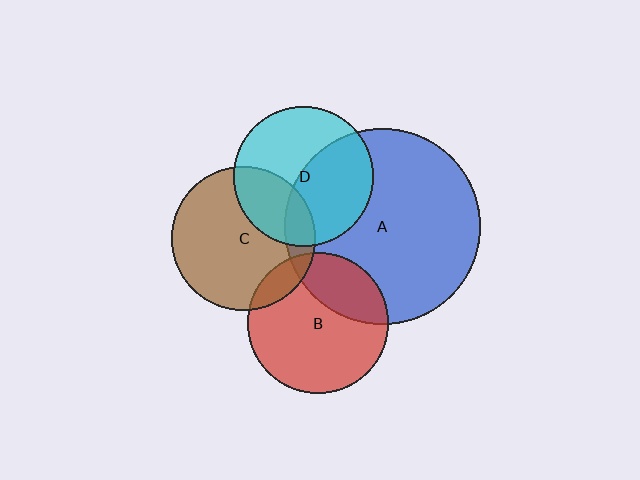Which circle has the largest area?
Circle A (blue).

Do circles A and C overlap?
Yes.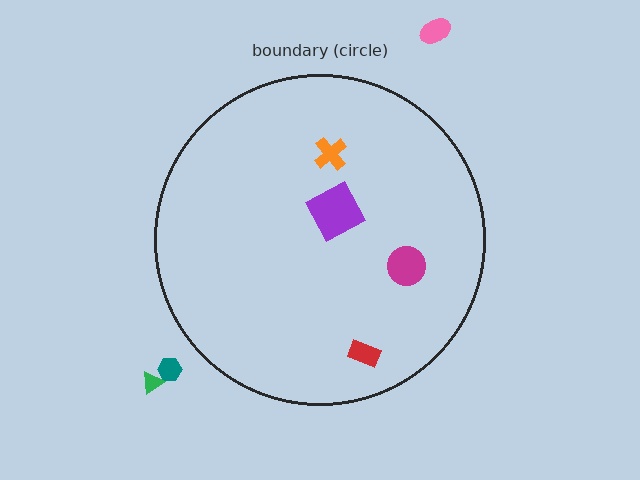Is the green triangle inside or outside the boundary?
Outside.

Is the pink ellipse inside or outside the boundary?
Outside.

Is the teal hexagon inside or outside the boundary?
Outside.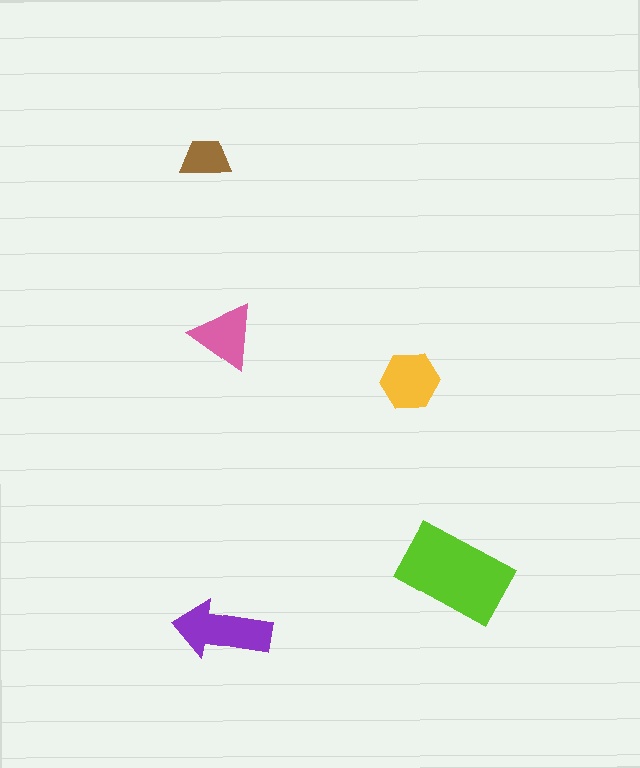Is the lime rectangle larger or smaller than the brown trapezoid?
Larger.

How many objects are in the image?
There are 5 objects in the image.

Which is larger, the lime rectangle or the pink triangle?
The lime rectangle.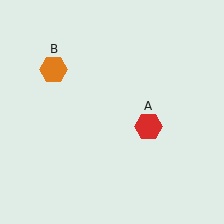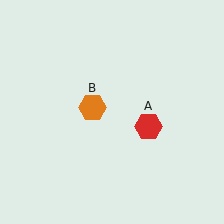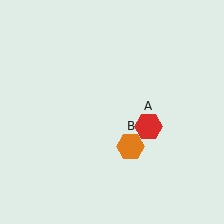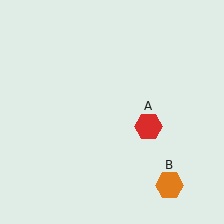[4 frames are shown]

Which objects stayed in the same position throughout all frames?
Red hexagon (object A) remained stationary.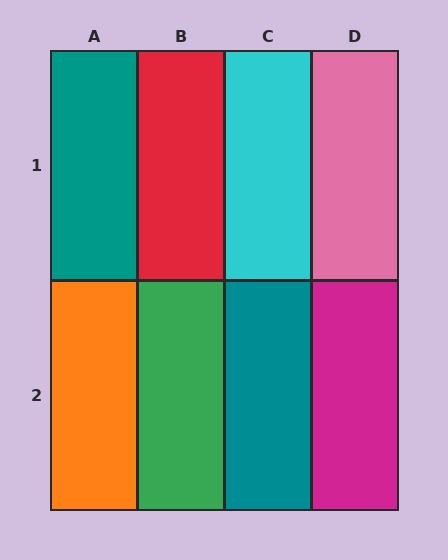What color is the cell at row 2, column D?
Magenta.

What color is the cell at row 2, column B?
Green.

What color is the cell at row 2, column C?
Teal.